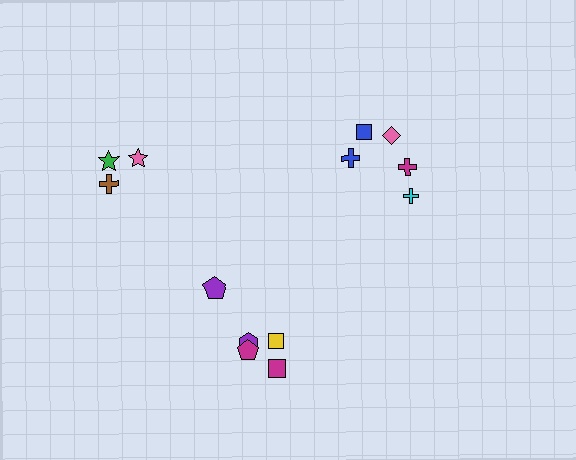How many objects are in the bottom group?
There are 5 objects.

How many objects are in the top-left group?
There are 3 objects.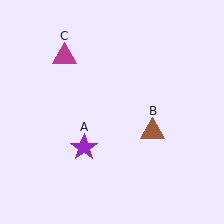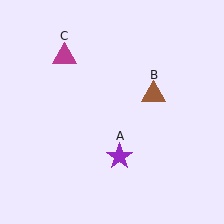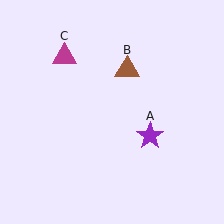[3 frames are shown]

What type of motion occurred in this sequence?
The purple star (object A), brown triangle (object B) rotated counterclockwise around the center of the scene.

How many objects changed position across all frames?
2 objects changed position: purple star (object A), brown triangle (object B).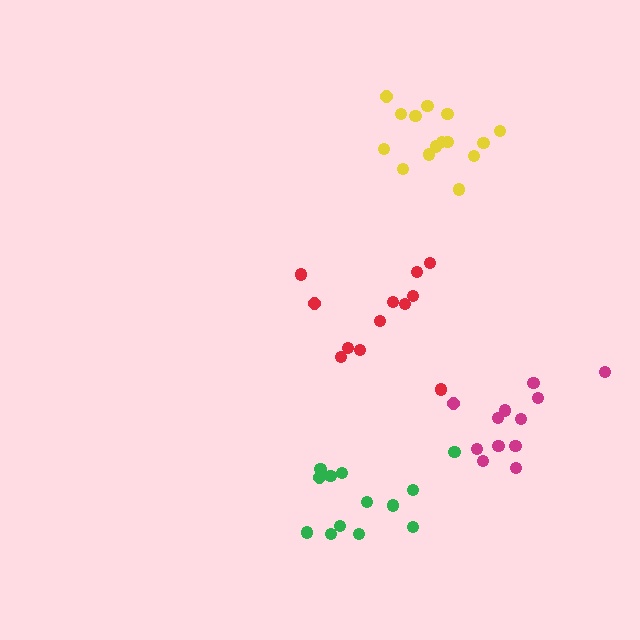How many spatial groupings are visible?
There are 4 spatial groupings.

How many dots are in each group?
Group 1: 12 dots, Group 2: 12 dots, Group 3: 13 dots, Group 4: 15 dots (52 total).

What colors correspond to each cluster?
The clusters are colored: magenta, red, green, yellow.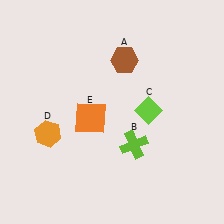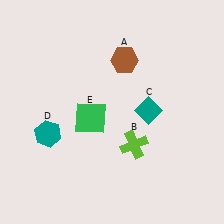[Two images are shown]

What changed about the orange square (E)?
In Image 1, E is orange. In Image 2, it changed to green.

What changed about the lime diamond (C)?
In Image 1, C is lime. In Image 2, it changed to teal.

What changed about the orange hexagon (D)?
In Image 1, D is orange. In Image 2, it changed to teal.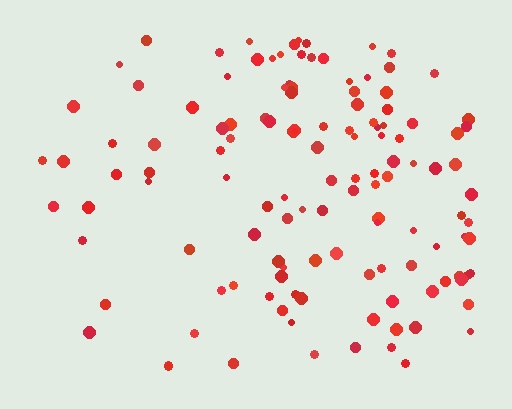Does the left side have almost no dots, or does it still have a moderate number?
Still a moderate number, just noticeably fewer than the right.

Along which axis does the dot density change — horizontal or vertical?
Horizontal.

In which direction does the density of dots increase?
From left to right, with the right side densest.